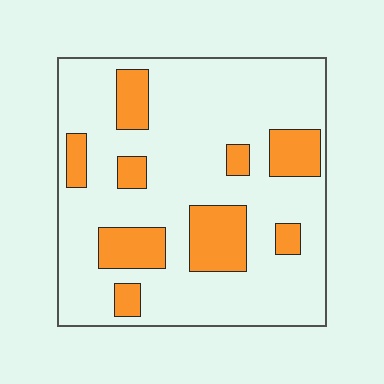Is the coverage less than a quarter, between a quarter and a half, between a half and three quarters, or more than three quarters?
Less than a quarter.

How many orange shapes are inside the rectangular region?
9.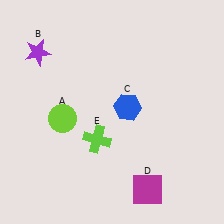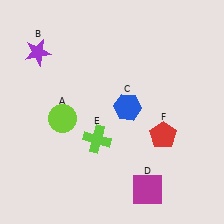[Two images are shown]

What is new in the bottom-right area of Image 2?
A red pentagon (F) was added in the bottom-right area of Image 2.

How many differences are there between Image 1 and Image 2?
There is 1 difference between the two images.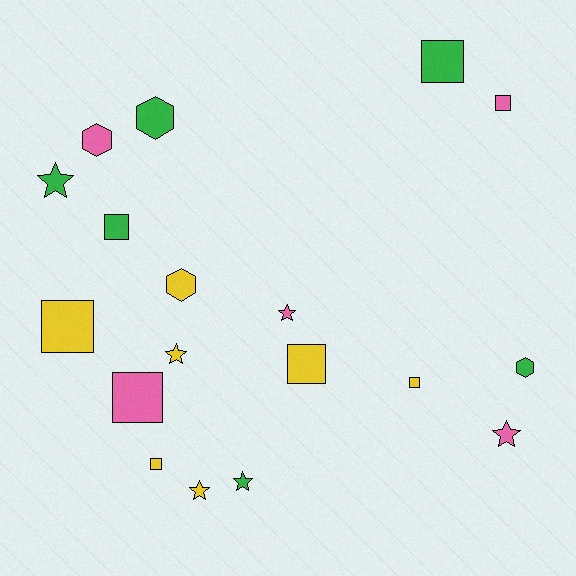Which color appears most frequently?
Yellow, with 7 objects.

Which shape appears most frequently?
Square, with 8 objects.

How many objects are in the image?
There are 18 objects.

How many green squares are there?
There are 2 green squares.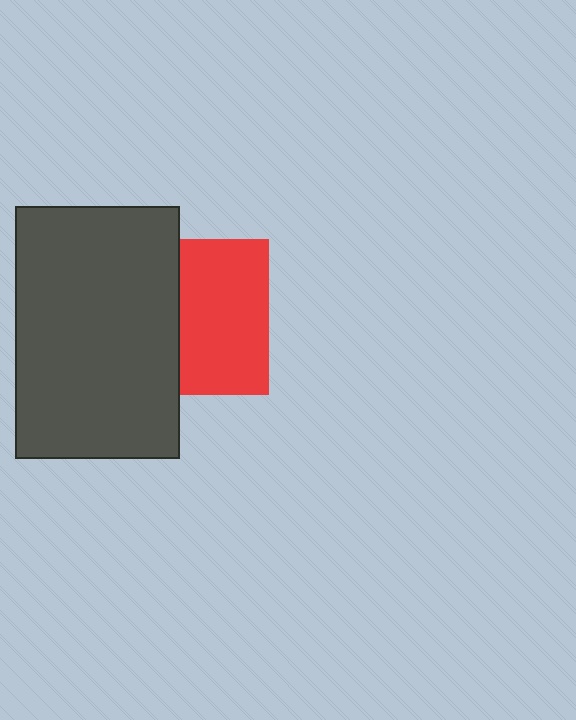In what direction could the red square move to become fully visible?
The red square could move right. That would shift it out from behind the dark gray rectangle entirely.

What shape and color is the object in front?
The object in front is a dark gray rectangle.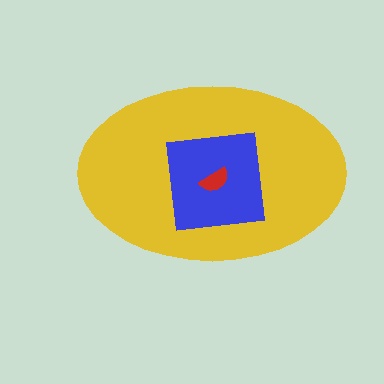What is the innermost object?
The red semicircle.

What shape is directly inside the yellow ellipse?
The blue square.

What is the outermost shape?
The yellow ellipse.